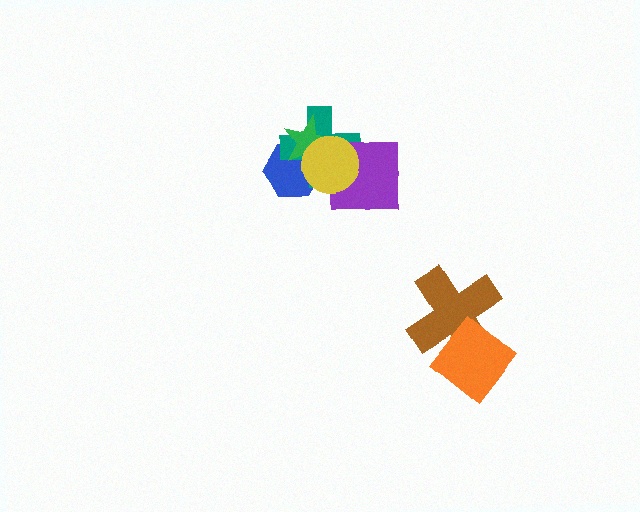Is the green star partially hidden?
Yes, it is partially covered by another shape.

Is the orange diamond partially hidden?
No, no other shape covers it.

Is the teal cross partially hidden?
Yes, it is partially covered by another shape.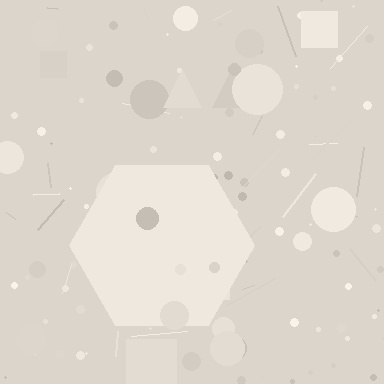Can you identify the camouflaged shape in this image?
The camouflaged shape is a hexagon.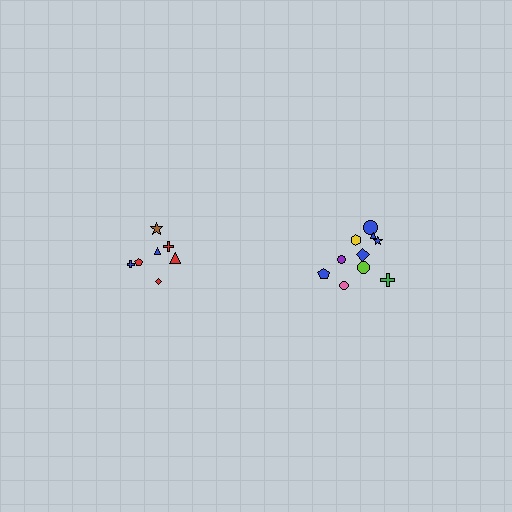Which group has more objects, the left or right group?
The right group.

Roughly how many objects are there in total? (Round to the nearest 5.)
Roughly 15 objects in total.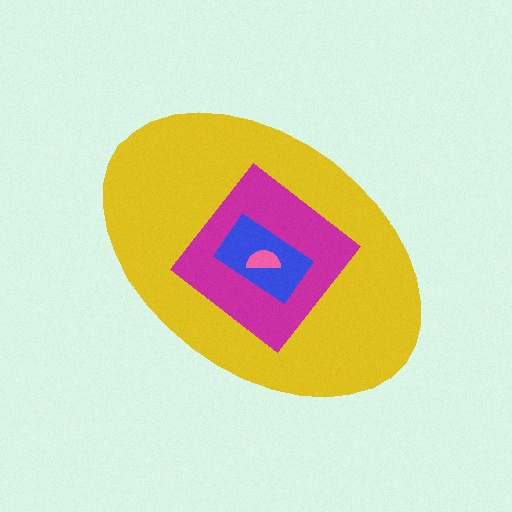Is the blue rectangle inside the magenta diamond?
Yes.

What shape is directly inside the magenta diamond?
The blue rectangle.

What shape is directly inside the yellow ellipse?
The magenta diamond.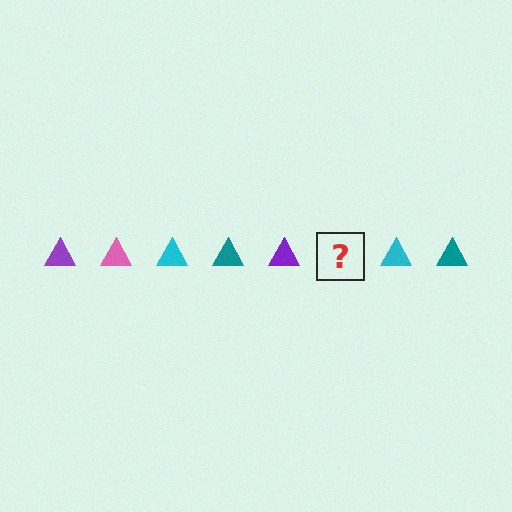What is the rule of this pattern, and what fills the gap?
The rule is that the pattern cycles through purple, pink, cyan, teal triangles. The gap should be filled with a pink triangle.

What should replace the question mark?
The question mark should be replaced with a pink triangle.